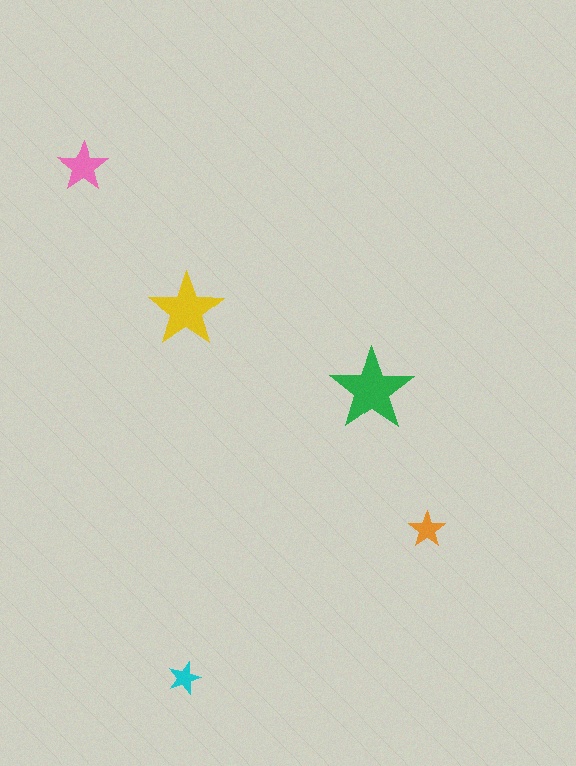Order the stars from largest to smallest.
the green one, the yellow one, the pink one, the orange one, the cyan one.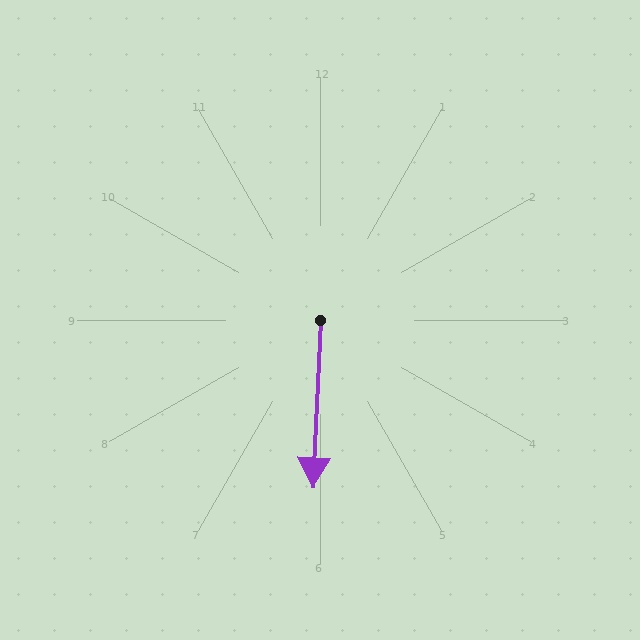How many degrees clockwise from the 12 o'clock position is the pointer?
Approximately 182 degrees.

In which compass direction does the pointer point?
South.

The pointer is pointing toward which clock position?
Roughly 6 o'clock.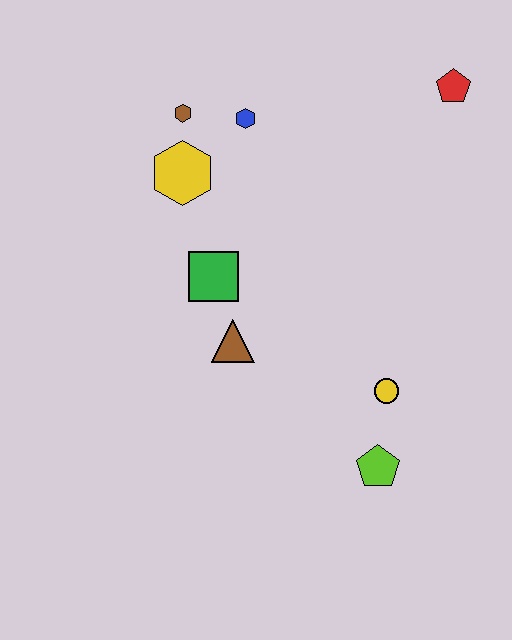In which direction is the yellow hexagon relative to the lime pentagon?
The yellow hexagon is above the lime pentagon.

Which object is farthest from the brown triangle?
The red pentagon is farthest from the brown triangle.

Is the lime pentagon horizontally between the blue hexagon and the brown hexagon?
No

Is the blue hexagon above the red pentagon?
No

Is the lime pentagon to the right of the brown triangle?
Yes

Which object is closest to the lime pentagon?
The yellow circle is closest to the lime pentagon.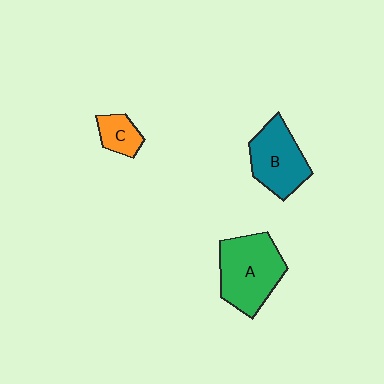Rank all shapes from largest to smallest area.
From largest to smallest: A (green), B (teal), C (orange).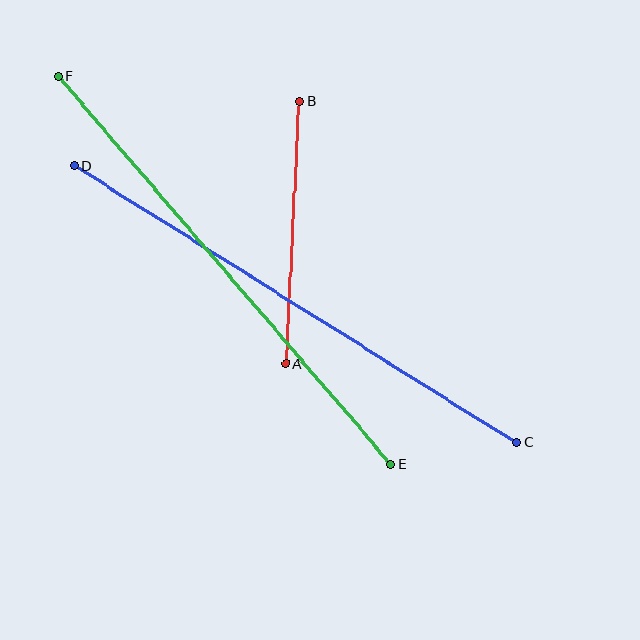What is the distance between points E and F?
The distance is approximately 511 pixels.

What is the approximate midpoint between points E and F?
The midpoint is at approximately (225, 270) pixels.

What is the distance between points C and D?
The distance is approximately 522 pixels.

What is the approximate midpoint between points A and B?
The midpoint is at approximately (293, 232) pixels.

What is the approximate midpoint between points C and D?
The midpoint is at approximately (295, 304) pixels.